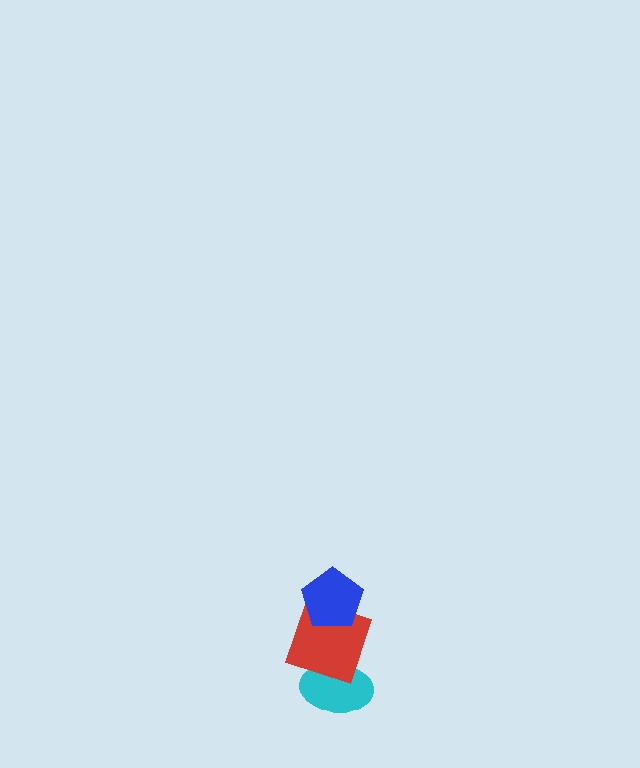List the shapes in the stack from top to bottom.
From top to bottom: the blue pentagon, the red square, the cyan ellipse.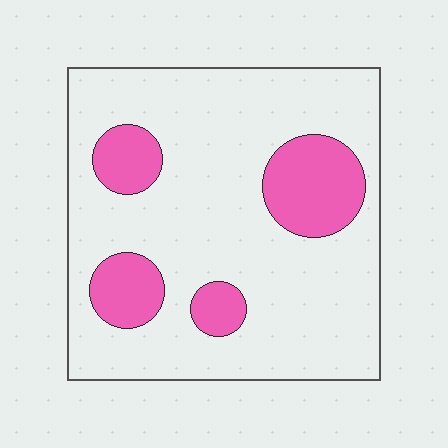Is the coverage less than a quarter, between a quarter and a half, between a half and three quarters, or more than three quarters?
Less than a quarter.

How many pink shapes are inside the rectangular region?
4.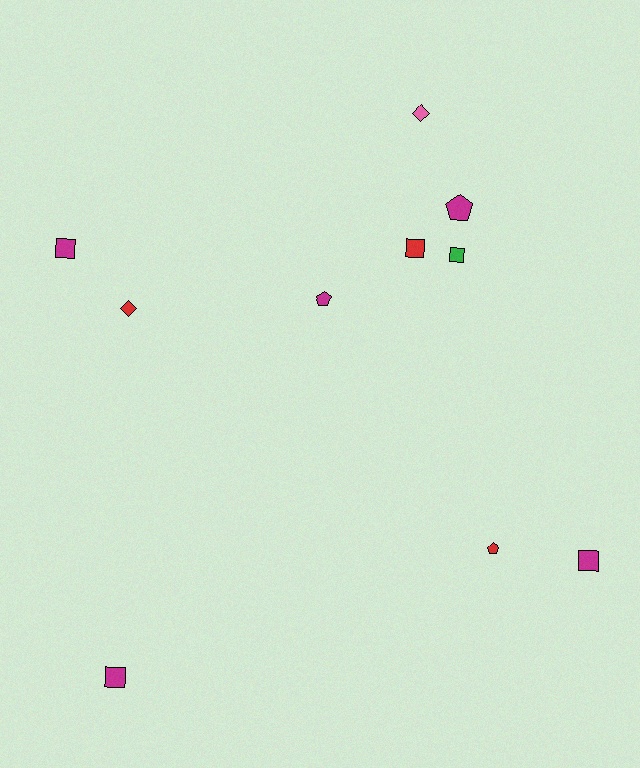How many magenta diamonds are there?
There are no magenta diamonds.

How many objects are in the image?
There are 10 objects.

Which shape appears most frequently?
Square, with 5 objects.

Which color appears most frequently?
Magenta, with 5 objects.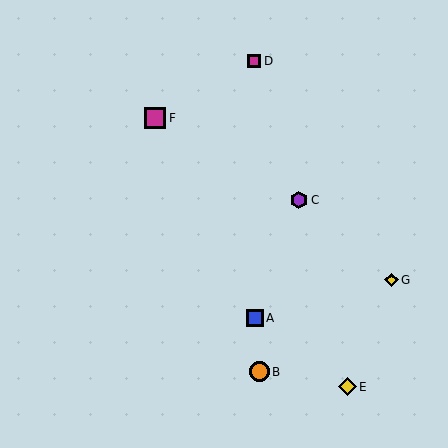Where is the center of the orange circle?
The center of the orange circle is at (259, 372).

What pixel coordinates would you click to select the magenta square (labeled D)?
Click at (254, 61) to select the magenta square D.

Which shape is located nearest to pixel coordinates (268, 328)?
The blue square (labeled A) at (255, 318) is nearest to that location.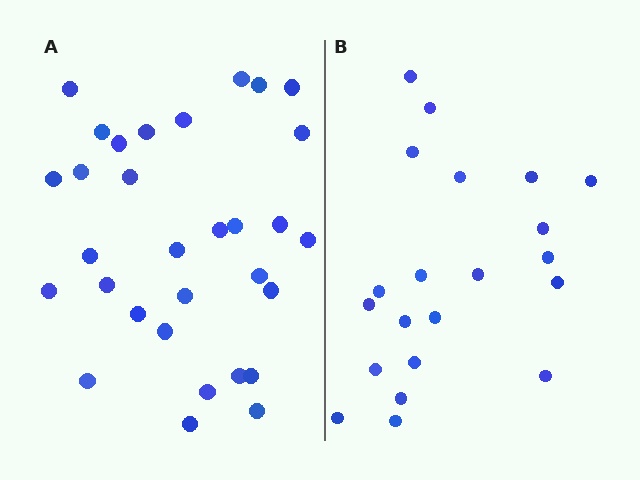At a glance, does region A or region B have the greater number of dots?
Region A (the left region) has more dots.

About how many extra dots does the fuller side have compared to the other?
Region A has roughly 10 or so more dots than region B.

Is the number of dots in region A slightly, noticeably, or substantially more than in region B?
Region A has substantially more. The ratio is roughly 1.5 to 1.